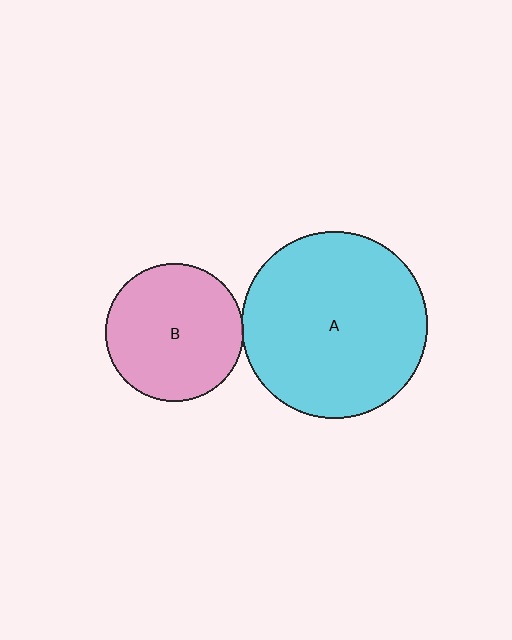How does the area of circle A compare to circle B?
Approximately 1.8 times.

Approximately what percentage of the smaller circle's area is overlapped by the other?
Approximately 5%.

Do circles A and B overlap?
Yes.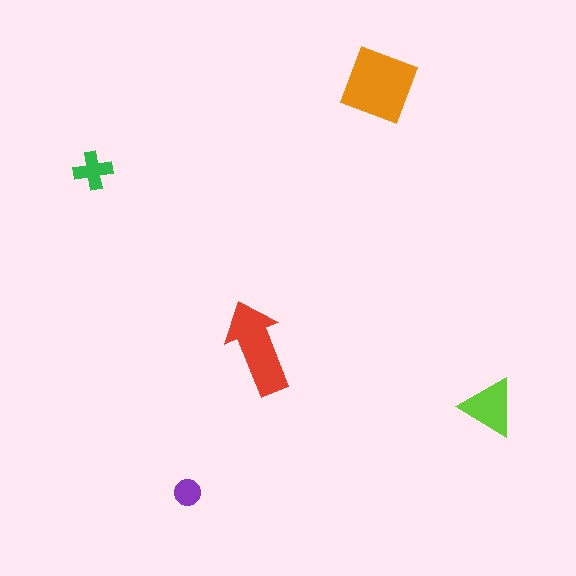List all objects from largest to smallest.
The orange square, the red arrow, the lime triangle, the green cross, the purple circle.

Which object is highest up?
The orange square is topmost.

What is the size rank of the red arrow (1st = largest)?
2nd.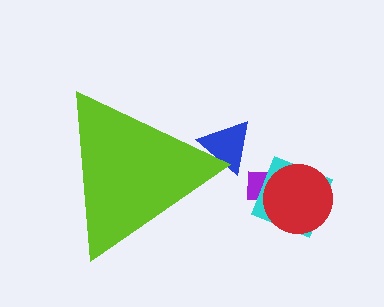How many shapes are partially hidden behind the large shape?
1 shape is partially hidden.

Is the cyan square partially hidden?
No, the cyan square is fully visible.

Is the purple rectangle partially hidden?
No, the purple rectangle is fully visible.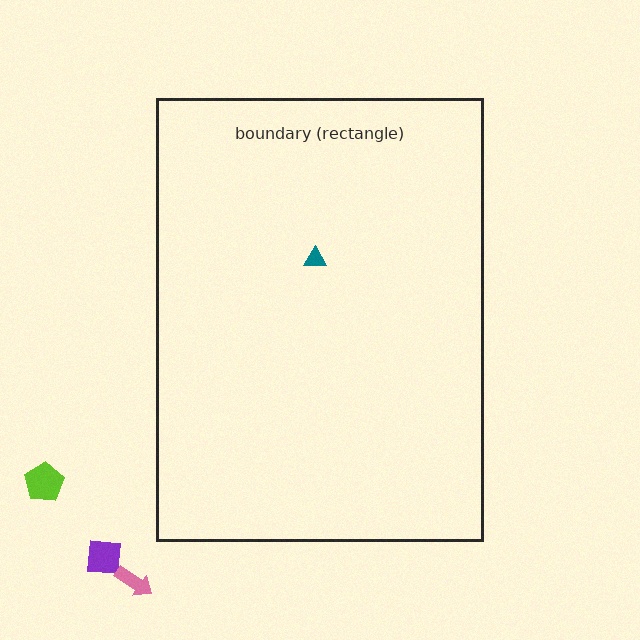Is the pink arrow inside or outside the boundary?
Outside.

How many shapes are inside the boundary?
1 inside, 3 outside.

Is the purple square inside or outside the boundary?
Outside.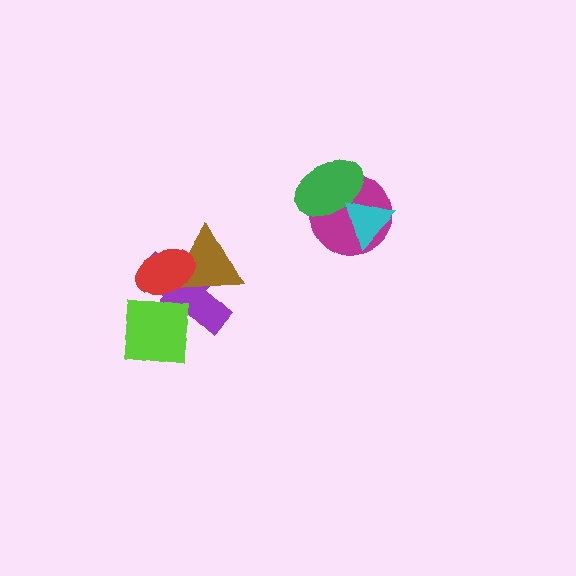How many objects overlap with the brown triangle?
2 objects overlap with the brown triangle.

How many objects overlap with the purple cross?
3 objects overlap with the purple cross.